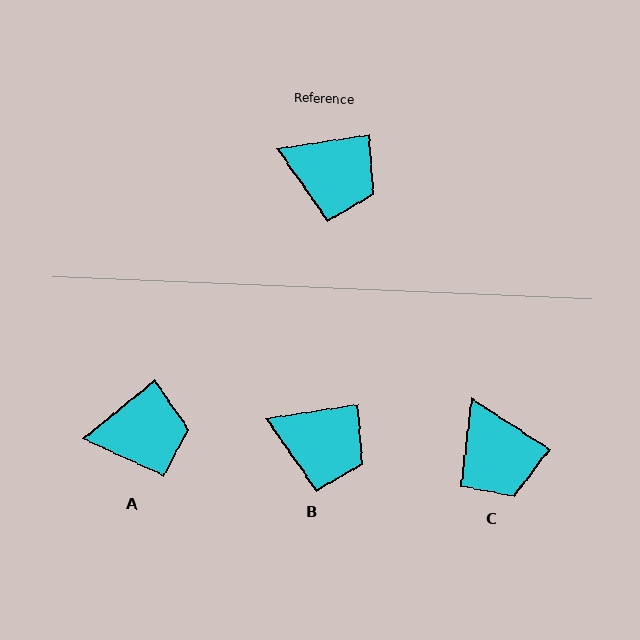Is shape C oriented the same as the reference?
No, it is off by about 42 degrees.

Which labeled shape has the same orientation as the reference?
B.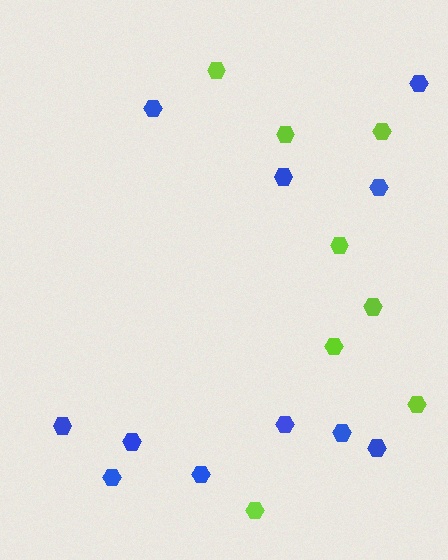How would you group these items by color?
There are 2 groups: one group of lime hexagons (8) and one group of blue hexagons (11).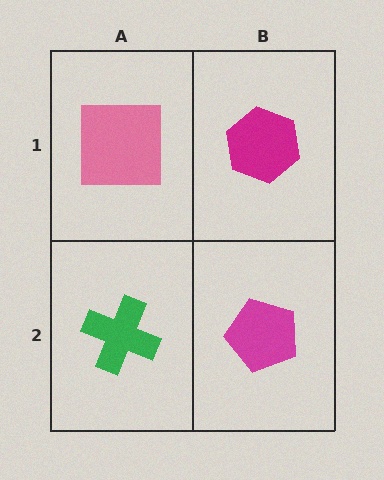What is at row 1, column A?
A pink square.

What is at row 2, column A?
A green cross.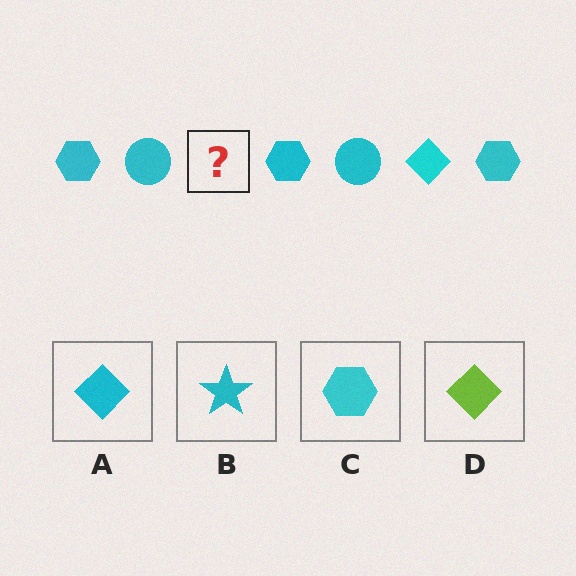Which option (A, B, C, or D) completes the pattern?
A.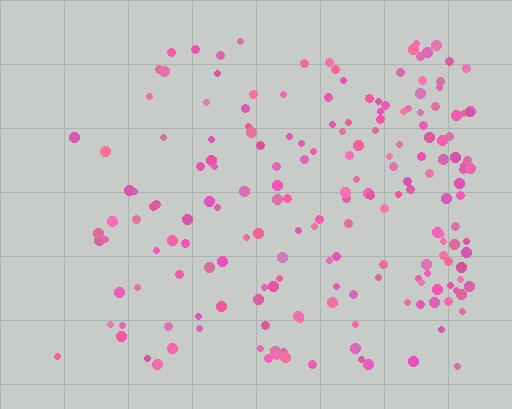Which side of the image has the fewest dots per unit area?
The left.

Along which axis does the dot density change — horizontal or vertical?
Horizontal.